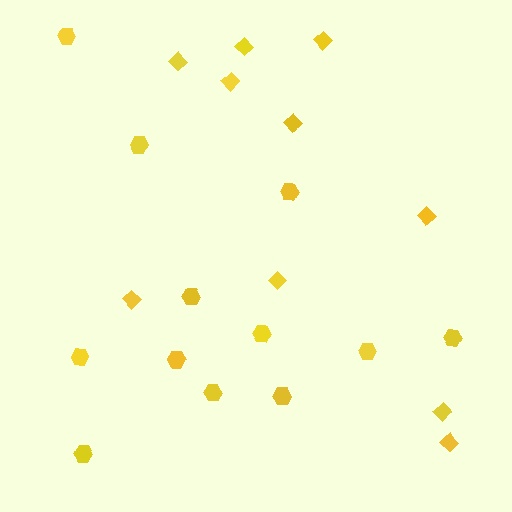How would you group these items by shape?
There are 2 groups: one group of diamonds (10) and one group of hexagons (12).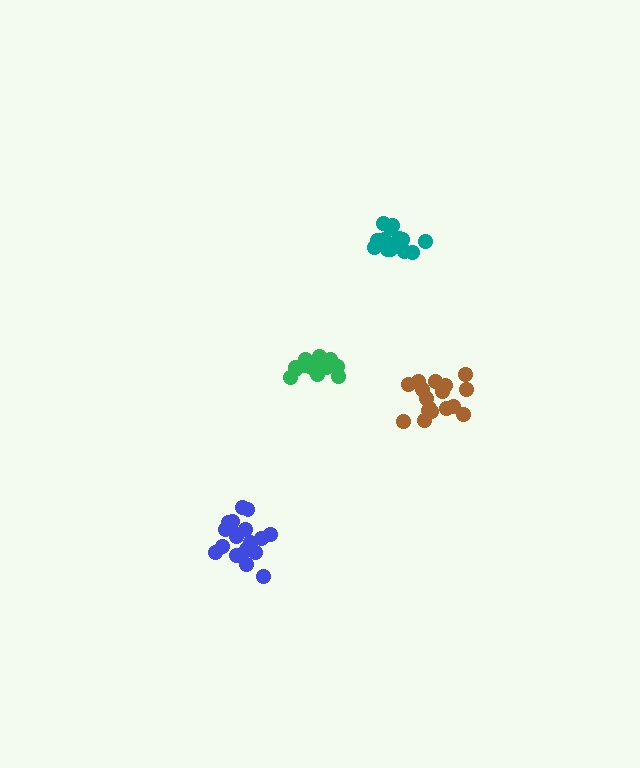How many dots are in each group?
Group 1: 19 dots, Group 2: 15 dots, Group 3: 17 dots, Group 4: 16 dots (67 total).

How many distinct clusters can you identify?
There are 4 distinct clusters.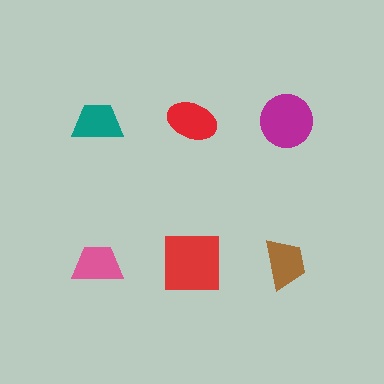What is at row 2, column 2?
A red square.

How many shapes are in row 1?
3 shapes.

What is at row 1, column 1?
A teal trapezoid.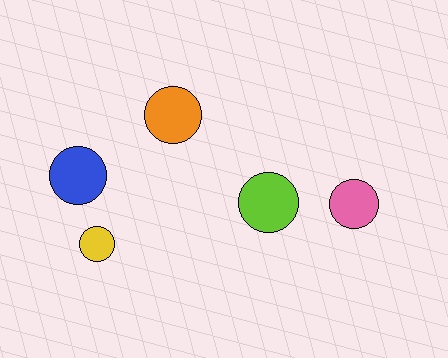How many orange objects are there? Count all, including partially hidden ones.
There is 1 orange object.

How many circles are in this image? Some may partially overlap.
There are 5 circles.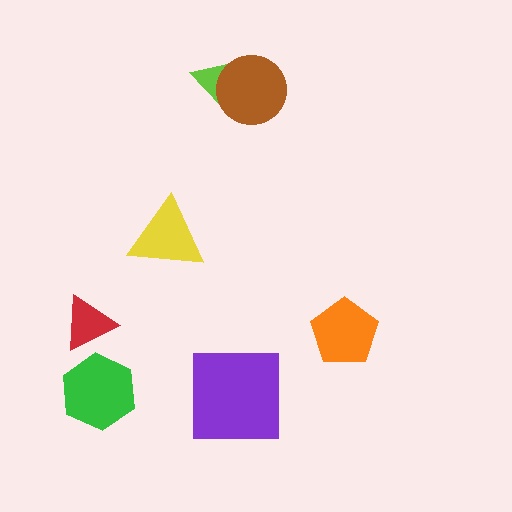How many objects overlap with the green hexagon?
0 objects overlap with the green hexagon.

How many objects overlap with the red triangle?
0 objects overlap with the red triangle.